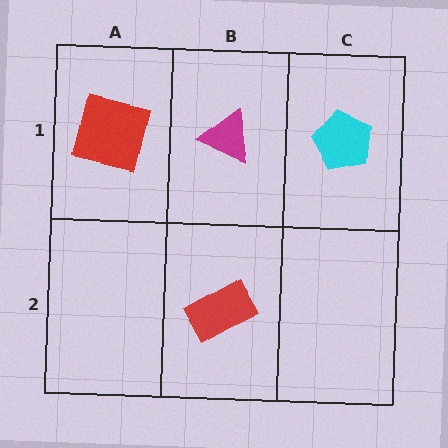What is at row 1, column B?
A magenta triangle.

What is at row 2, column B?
A red rectangle.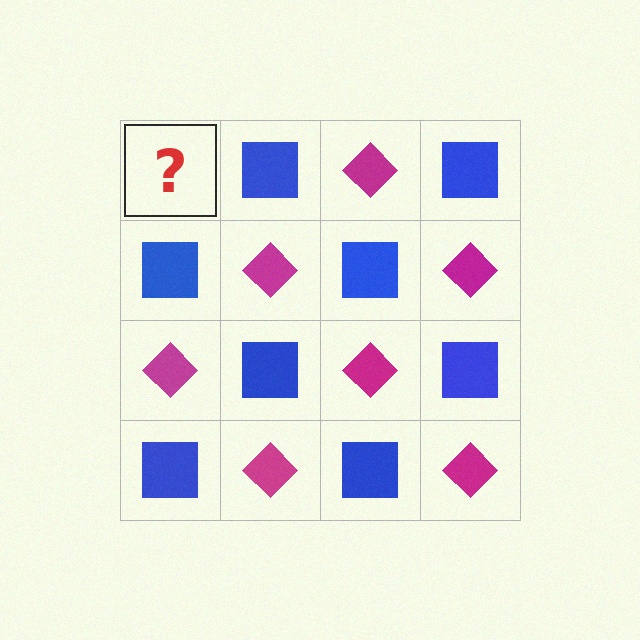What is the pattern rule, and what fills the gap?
The rule is that it alternates magenta diamond and blue square in a checkerboard pattern. The gap should be filled with a magenta diamond.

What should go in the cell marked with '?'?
The missing cell should contain a magenta diamond.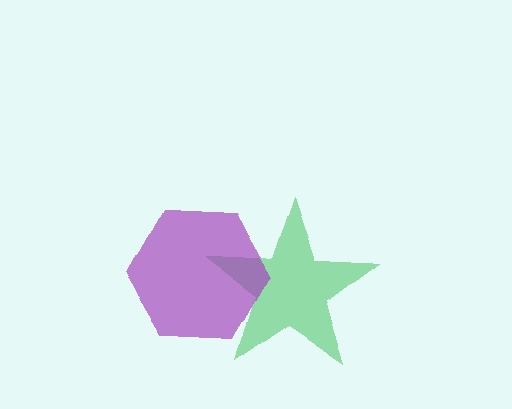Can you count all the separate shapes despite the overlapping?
Yes, there are 2 separate shapes.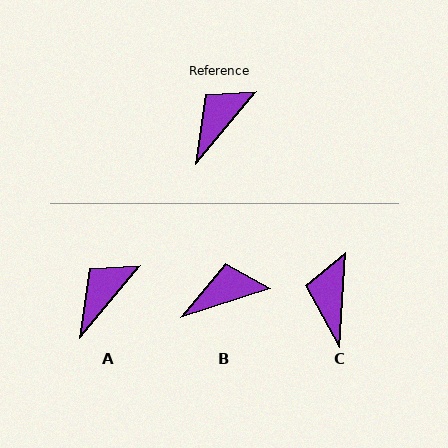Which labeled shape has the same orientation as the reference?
A.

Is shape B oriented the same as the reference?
No, it is off by about 32 degrees.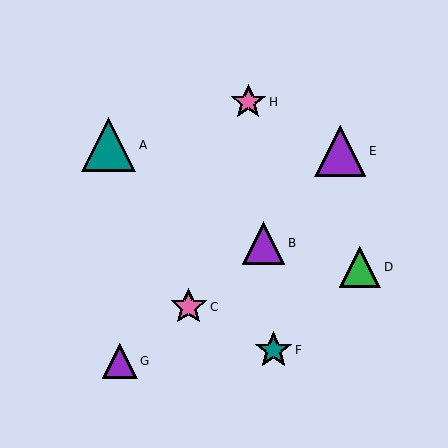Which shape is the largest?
The teal triangle (labeled A) is the largest.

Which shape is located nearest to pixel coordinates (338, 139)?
The purple triangle (labeled E) at (340, 151) is nearest to that location.